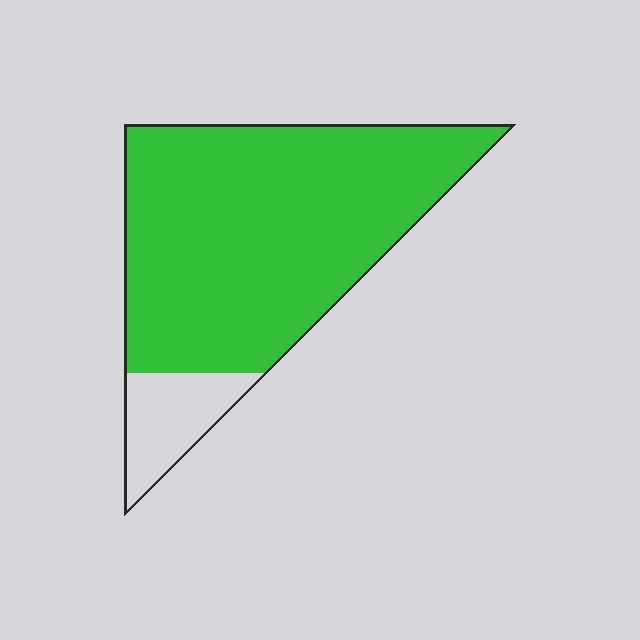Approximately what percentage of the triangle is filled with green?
Approximately 85%.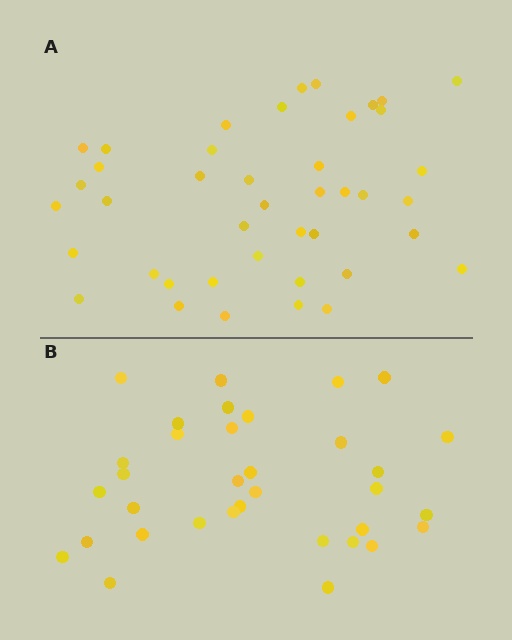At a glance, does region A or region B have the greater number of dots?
Region A (the top region) has more dots.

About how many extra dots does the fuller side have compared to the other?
Region A has roughly 8 or so more dots than region B.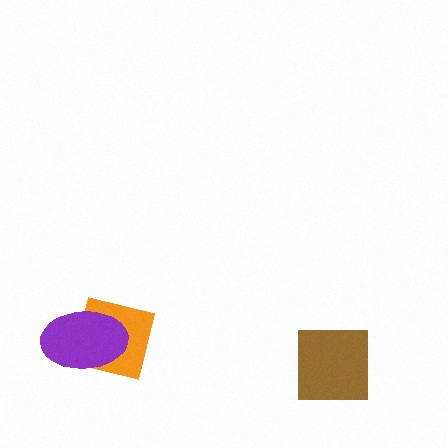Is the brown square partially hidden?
No, no other shape covers it.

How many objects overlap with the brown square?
0 objects overlap with the brown square.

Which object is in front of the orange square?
The purple ellipse is in front of the orange square.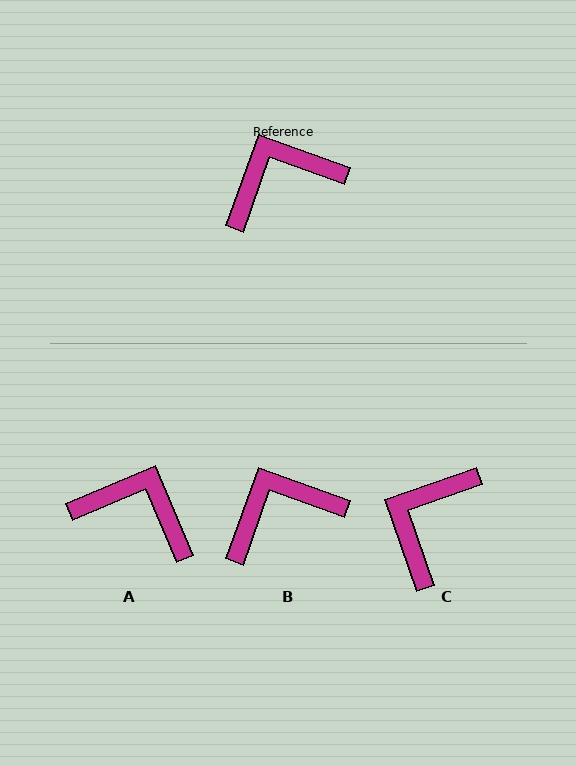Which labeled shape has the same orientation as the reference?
B.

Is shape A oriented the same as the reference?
No, it is off by about 48 degrees.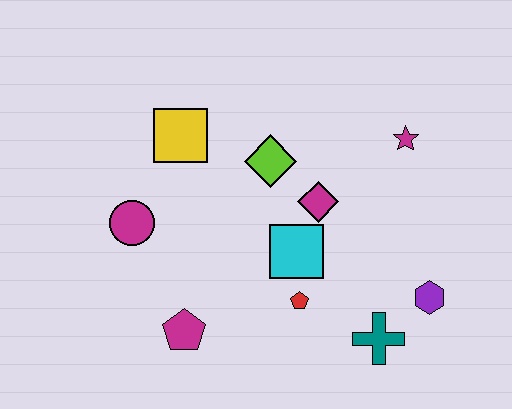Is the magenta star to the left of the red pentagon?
No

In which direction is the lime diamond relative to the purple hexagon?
The lime diamond is to the left of the purple hexagon.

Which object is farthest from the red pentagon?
The yellow square is farthest from the red pentagon.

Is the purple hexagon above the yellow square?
No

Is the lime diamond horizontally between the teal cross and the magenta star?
No